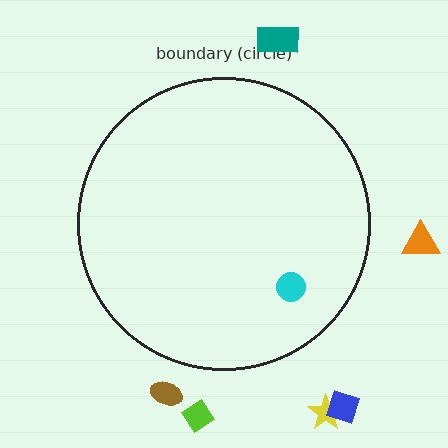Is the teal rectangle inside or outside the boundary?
Outside.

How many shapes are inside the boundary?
1 inside, 6 outside.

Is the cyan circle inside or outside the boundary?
Inside.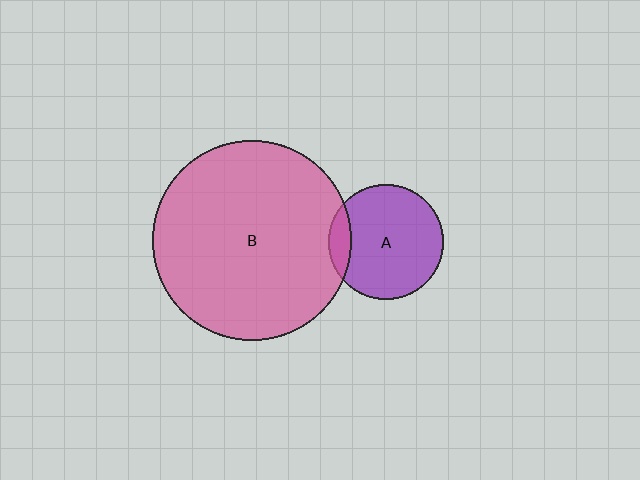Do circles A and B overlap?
Yes.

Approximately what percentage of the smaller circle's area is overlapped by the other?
Approximately 10%.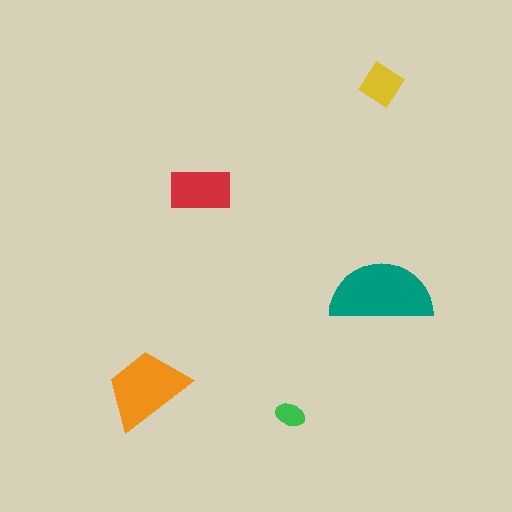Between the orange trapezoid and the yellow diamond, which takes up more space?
The orange trapezoid.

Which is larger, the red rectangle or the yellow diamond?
The red rectangle.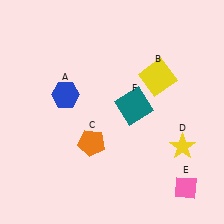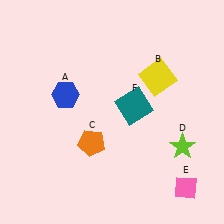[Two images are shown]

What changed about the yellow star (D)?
In Image 1, D is yellow. In Image 2, it changed to lime.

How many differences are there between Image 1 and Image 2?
There is 1 difference between the two images.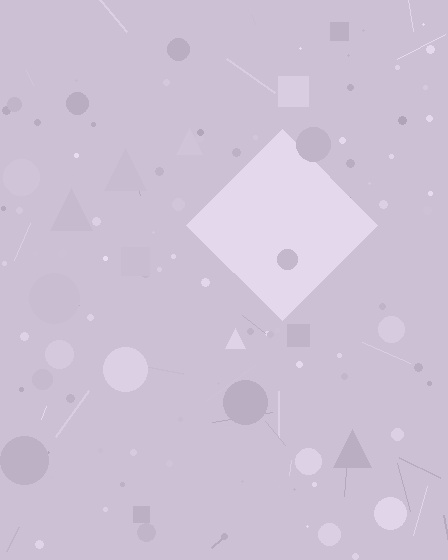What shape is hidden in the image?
A diamond is hidden in the image.